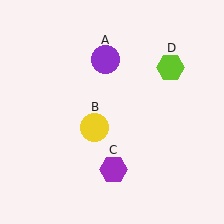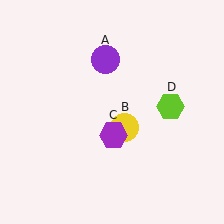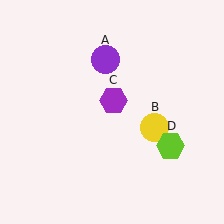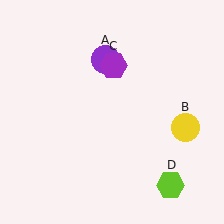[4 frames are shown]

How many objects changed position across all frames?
3 objects changed position: yellow circle (object B), purple hexagon (object C), lime hexagon (object D).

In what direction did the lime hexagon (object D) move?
The lime hexagon (object D) moved down.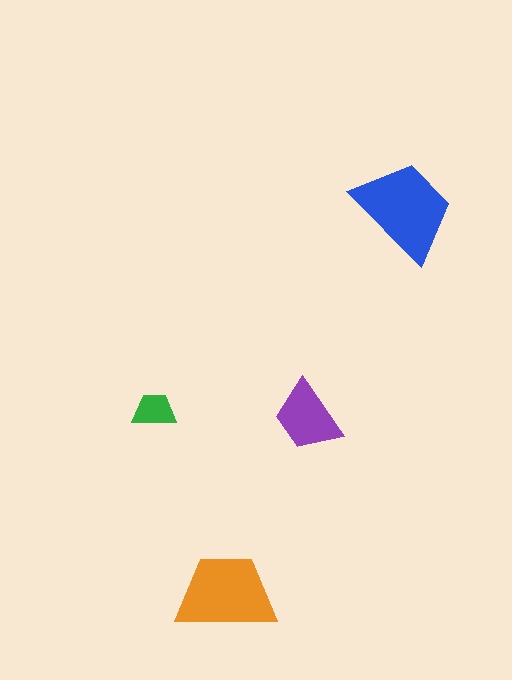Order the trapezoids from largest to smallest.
the blue one, the orange one, the purple one, the green one.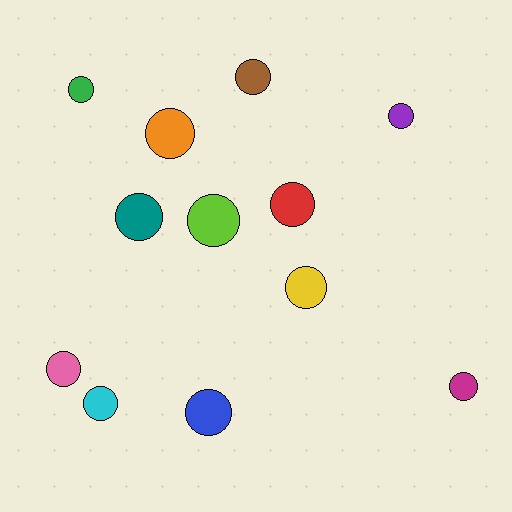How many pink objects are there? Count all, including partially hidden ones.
There is 1 pink object.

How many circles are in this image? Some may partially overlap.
There are 12 circles.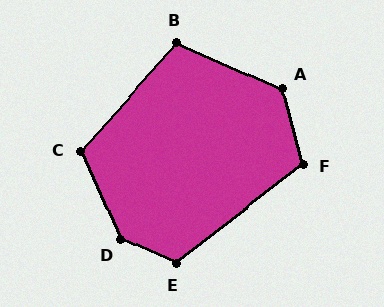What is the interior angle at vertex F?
Approximately 113 degrees (obtuse).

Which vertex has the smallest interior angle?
B, at approximately 108 degrees.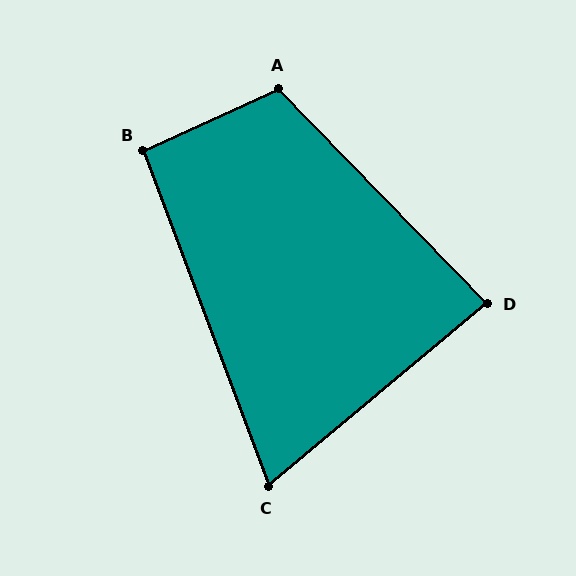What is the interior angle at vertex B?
Approximately 94 degrees (approximately right).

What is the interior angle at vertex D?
Approximately 86 degrees (approximately right).